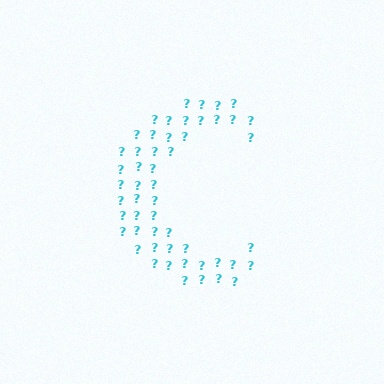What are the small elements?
The small elements are question marks.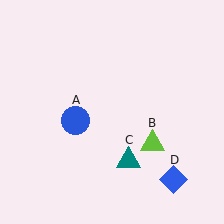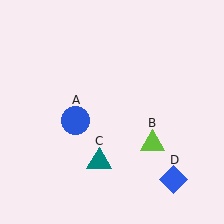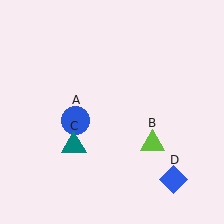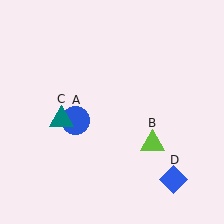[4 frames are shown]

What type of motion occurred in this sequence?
The teal triangle (object C) rotated clockwise around the center of the scene.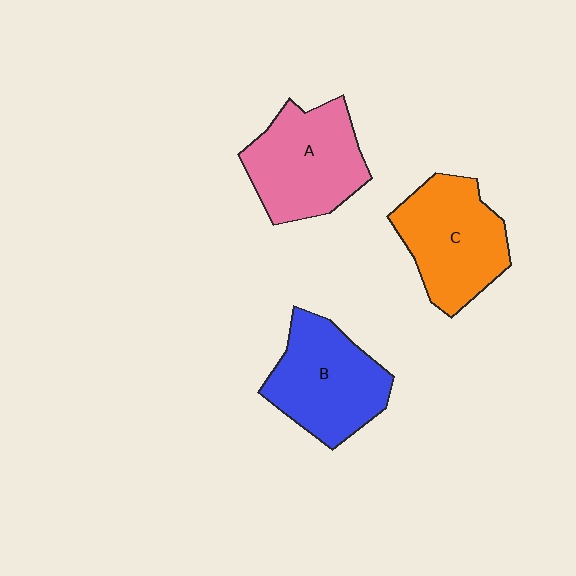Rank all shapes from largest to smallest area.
From largest to smallest: A (pink), B (blue), C (orange).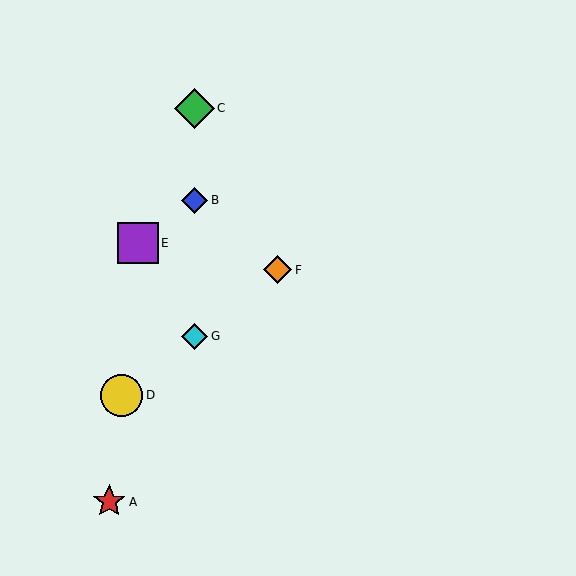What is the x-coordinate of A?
Object A is at x≈109.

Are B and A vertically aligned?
No, B is at x≈195 and A is at x≈109.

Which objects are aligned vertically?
Objects B, C, G are aligned vertically.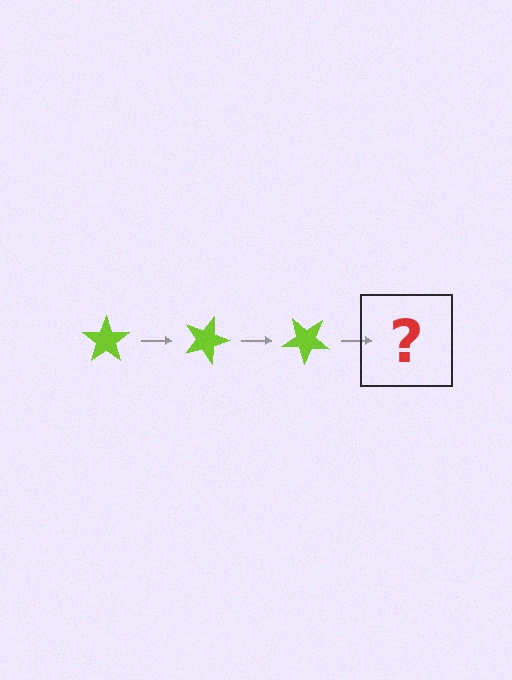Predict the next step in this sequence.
The next step is a lime star rotated 60 degrees.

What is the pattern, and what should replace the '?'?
The pattern is that the star rotates 20 degrees each step. The '?' should be a lime star rotated 60 degrees.